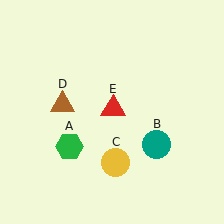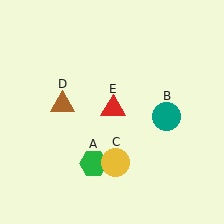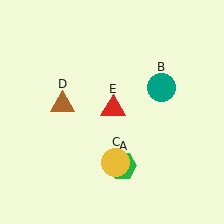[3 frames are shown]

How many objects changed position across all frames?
2 objects changed position: green hexagon (object A), teal circle (object B).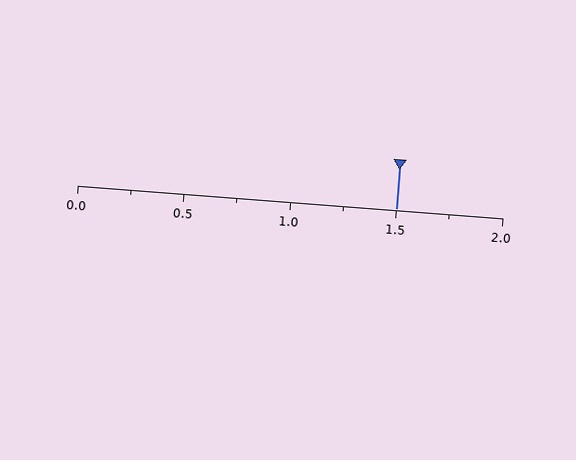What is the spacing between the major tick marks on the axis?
The major ticks are spaced 0.5 apart.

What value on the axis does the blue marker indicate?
The marker indicates approximately 1.5.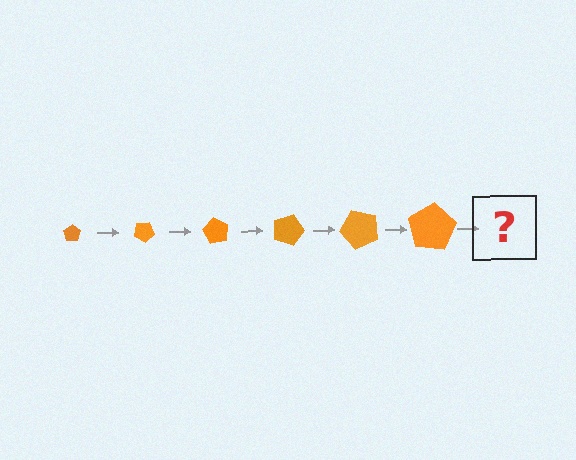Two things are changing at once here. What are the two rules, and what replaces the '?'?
The two rules are that the pentagon grows larger each step and it rotates 30 degrees each step. The '?' should be a pentagon, larger than the previous one and rotated 180 degrees from the start.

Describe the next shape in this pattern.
It should be a pentagon, larger than the previous one and rotated 180 degrees from the start.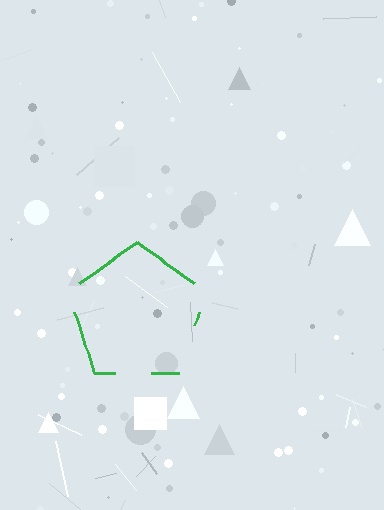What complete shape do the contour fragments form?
The contour fragments form a pentagon.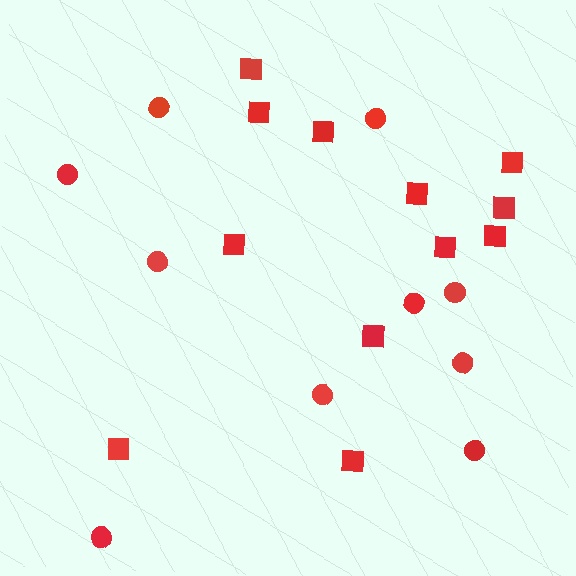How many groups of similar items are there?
There are 2 groups: one group of circles (10) and one group of squares (12).